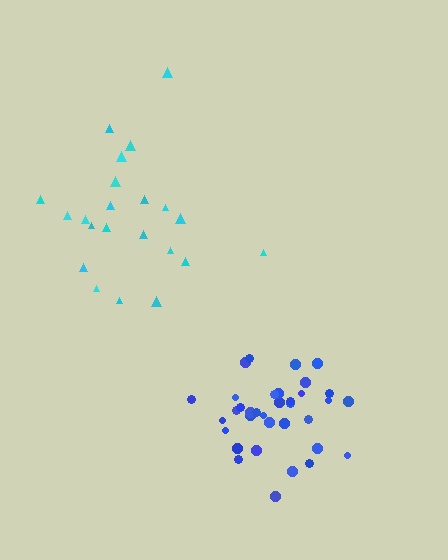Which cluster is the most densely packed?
Blue.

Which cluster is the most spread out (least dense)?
Cyan.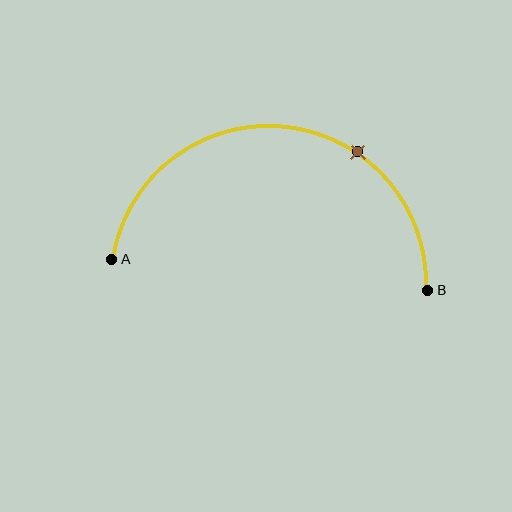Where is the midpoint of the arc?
The arc midpoint is the point on the curve farthest from the straight line joining A and B. It sits above that line.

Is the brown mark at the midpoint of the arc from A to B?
No. The brown mark lies on the arc but is closer to endpoint B. The arc midpoint would be at the point on the curve equidistant along the arc from both A and B.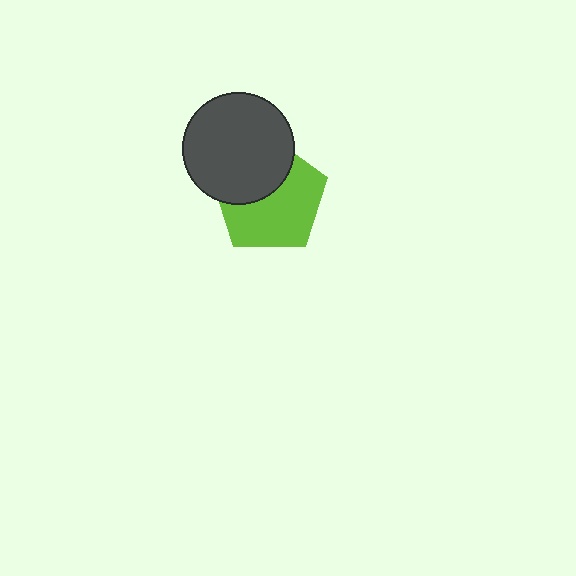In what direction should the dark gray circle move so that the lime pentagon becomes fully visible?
The dark gray circle should move toward the upper-left. That is the shortest direction to clear the overlap and leave the lime pentagon fully visible.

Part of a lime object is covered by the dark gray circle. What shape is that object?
It is a pentagon.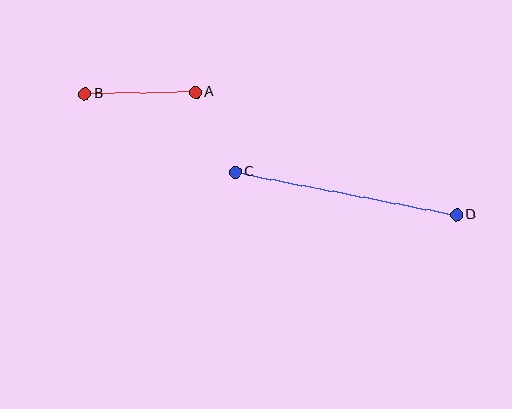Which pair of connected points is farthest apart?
Points C and D are farthest apart.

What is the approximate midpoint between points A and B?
The midpoint is at approximately (140, 93) pixels.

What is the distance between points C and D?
The distance is approximately 226 pixels.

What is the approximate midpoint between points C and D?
The midpoint is at approximately (346, 194) pixels.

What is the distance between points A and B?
The distance is approximately 111 pixels.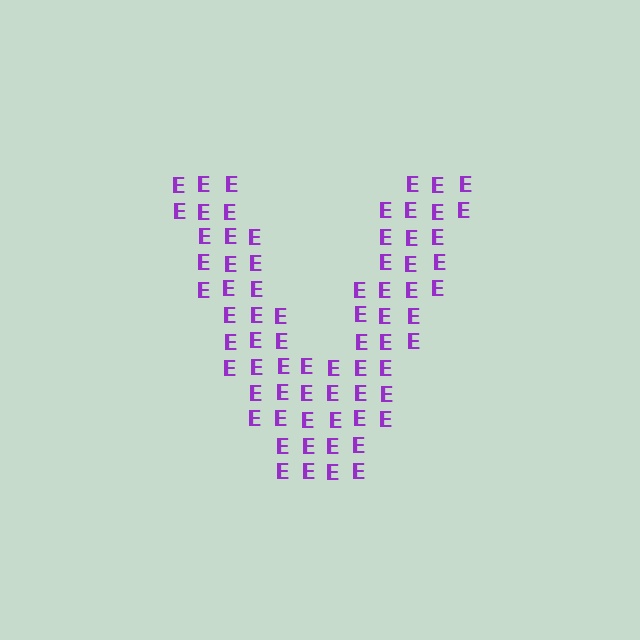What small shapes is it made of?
It is made of small letter E's.